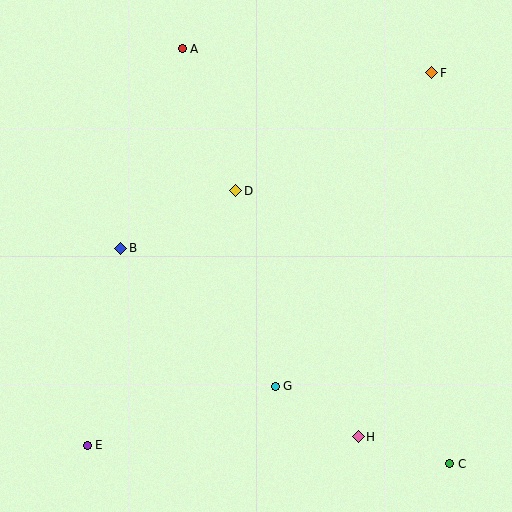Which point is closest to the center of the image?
Point D at (236, 191) is closest to the center.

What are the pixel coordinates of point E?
Point E is at (87, 445).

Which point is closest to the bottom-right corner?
Point C is closest to the bottom-right corner.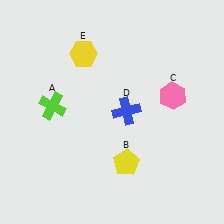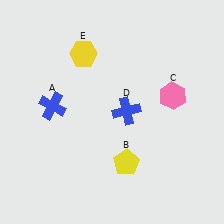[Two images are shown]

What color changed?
The cross (A) changed from lime in Image 1 to blue in Image 2.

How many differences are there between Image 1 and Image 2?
There is 1 difference between the two images.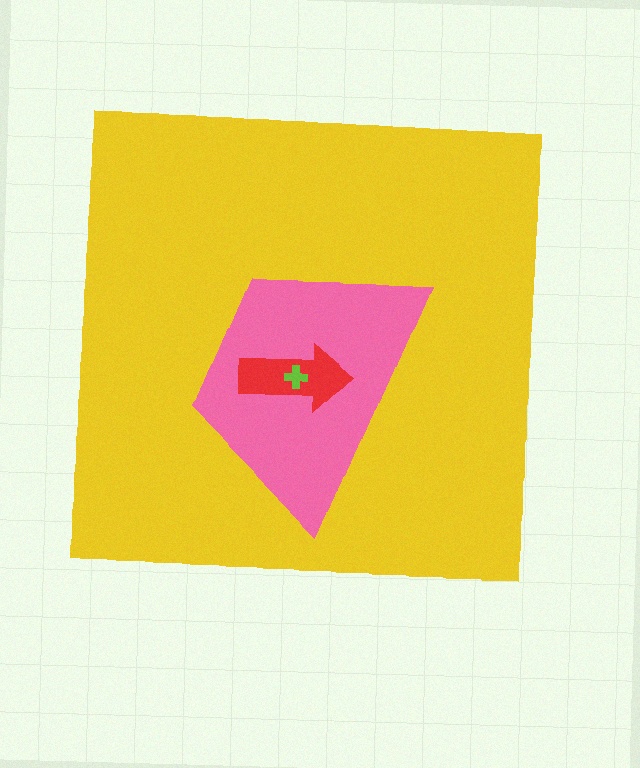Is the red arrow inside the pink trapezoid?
Yes.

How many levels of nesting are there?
4.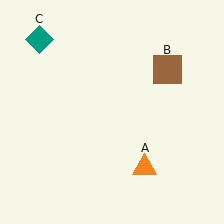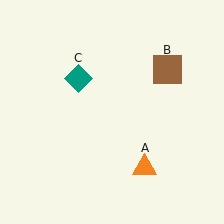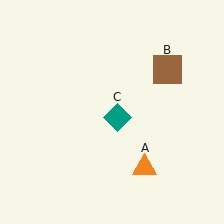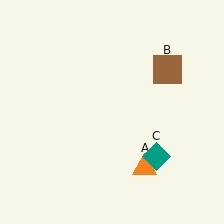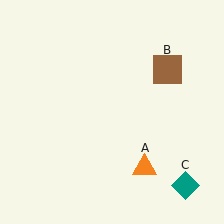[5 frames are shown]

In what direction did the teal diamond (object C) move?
The teal diamond (object C) moved down and to the right.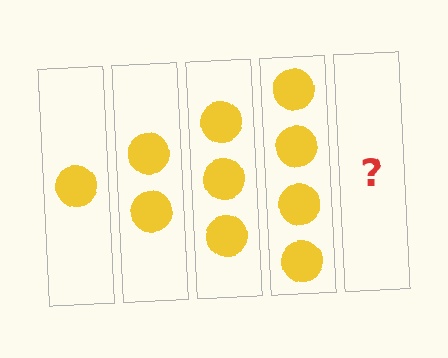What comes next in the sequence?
The next element should be 5 circles.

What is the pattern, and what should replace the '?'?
The pattern is that each step adds one more circle. The '?' should be 5 circles.